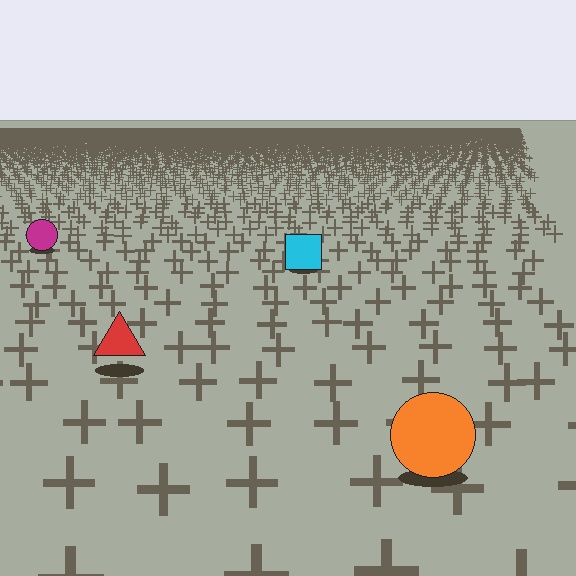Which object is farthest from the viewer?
The magenta circle is farthest from the viewer. It appears smaller and the ground texture around it is denser.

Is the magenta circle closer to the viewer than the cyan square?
No. The cyan square is closer — you can tell from the texture gradient: the ground texture is coarser near it.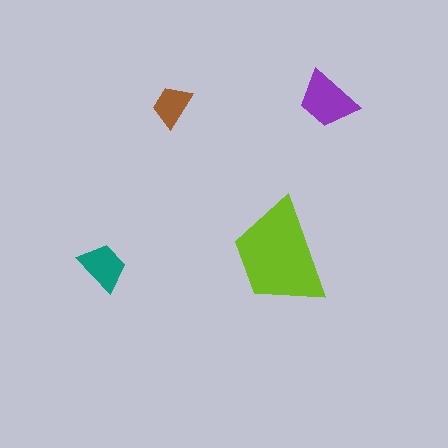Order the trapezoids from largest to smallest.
the lime one, the purple one, the teal one, the brown one.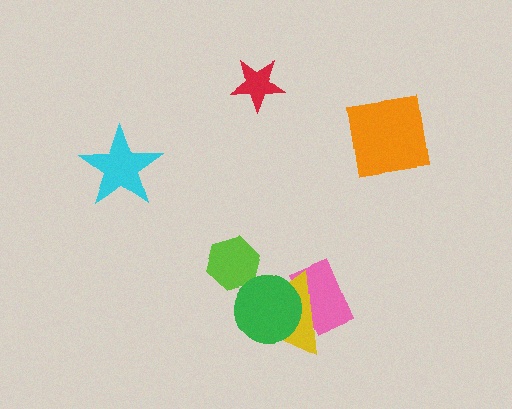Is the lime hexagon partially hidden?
No, no other shape covers it.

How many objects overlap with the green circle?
2 objects overlap with the green circle.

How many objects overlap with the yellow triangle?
2 objects overlap with the yellow triangle.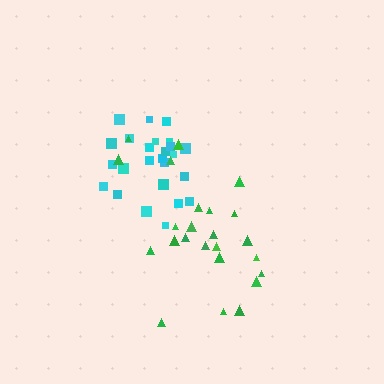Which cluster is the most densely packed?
Cyan.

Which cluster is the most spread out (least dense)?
Green.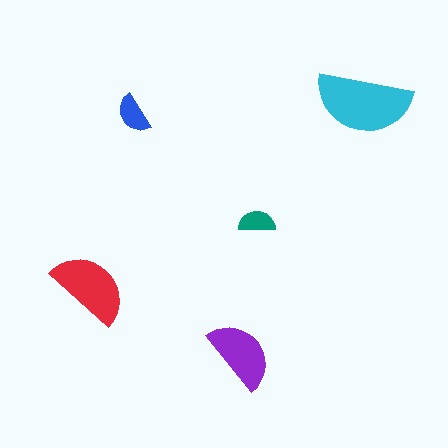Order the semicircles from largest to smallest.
the cyan one, the red one, the purple one, the blue one, the teal one.